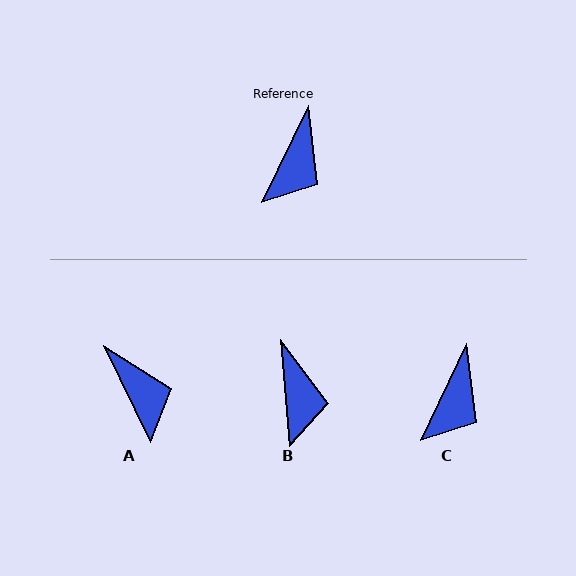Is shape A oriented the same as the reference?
No, it is off by about 51 degrees.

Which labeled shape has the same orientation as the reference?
C.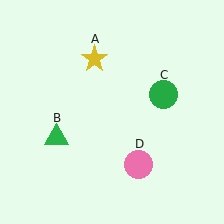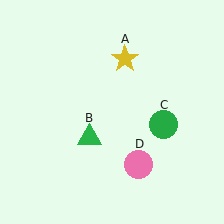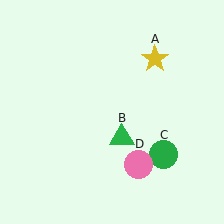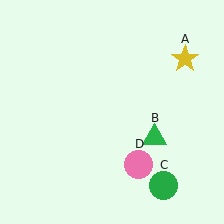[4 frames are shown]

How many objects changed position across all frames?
3 objects changed position: yellow star (object A), green triangle (object B), green circle (object C).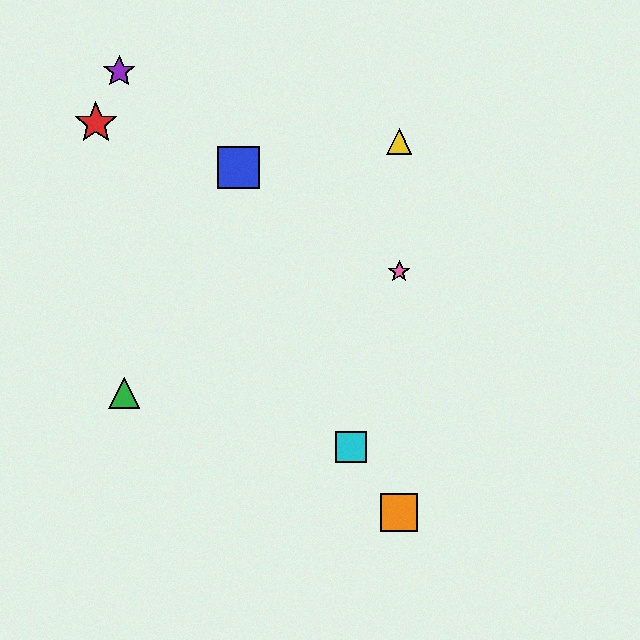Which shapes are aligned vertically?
The yellow triangle, the orange square, the pink star are aligned vertically.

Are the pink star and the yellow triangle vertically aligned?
Yes, both are at x≈399.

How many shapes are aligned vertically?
3 shapes (the yellow triangle, the orange square, the pink star) are aligned vertically.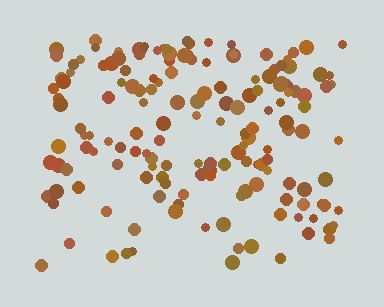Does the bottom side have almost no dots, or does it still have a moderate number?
Still a moderate number, just noticeably fewer than the top.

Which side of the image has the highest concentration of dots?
The top.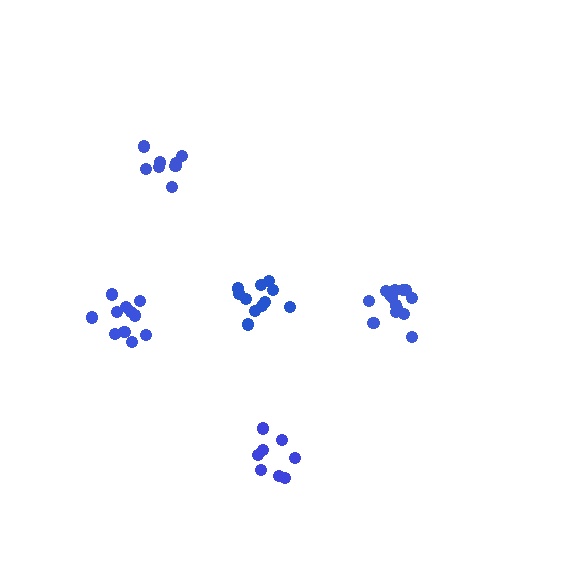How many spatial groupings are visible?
There are 5 spatial groupings.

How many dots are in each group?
Group 1: 11 dots, Group 2: 11 dots, Group 3: 8 dots, Group 4: 8 dots, Group 5: 14 dots (52 total).